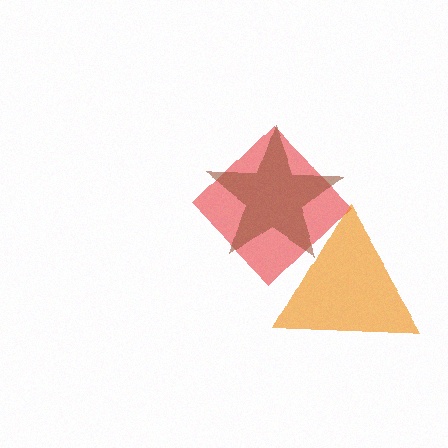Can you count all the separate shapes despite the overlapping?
Yes, there are 3 separate shapes.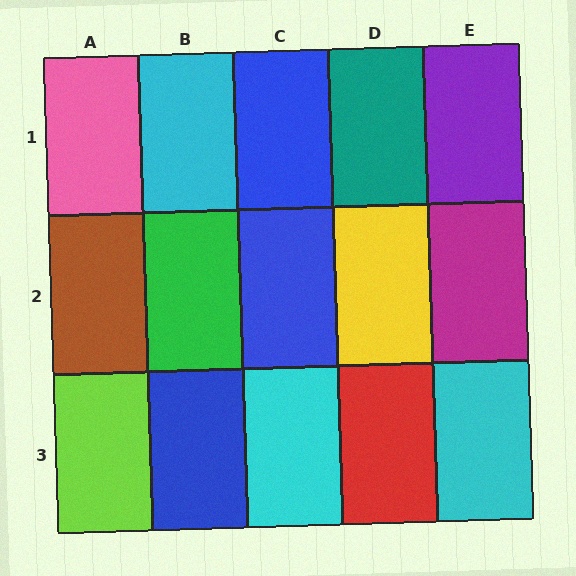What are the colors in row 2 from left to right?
Brown, green, blue, yellow, magenta.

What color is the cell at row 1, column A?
Pink.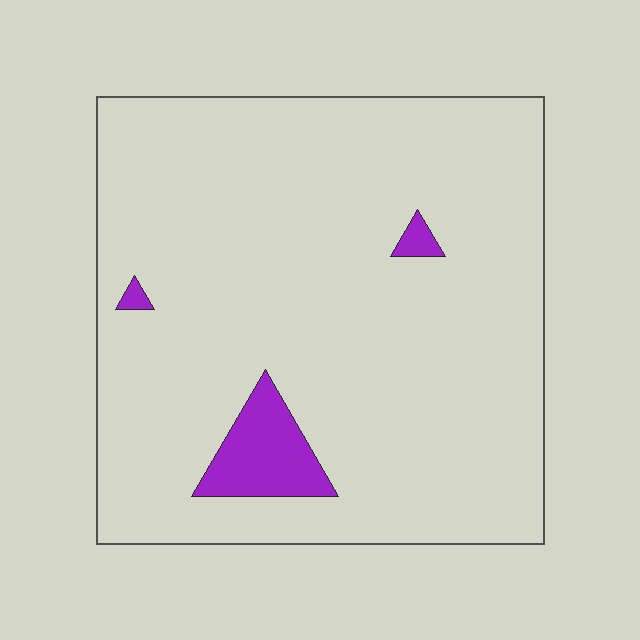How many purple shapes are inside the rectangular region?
3.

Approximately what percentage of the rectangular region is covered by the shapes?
Approximately 5%.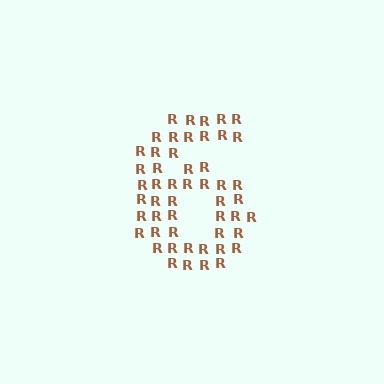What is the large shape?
The large shape is the digit 6.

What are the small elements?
The small elements are letter R's.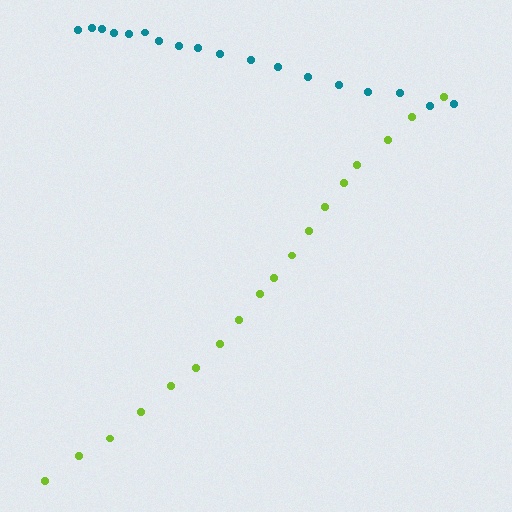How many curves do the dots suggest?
There are 2 distinct paths.